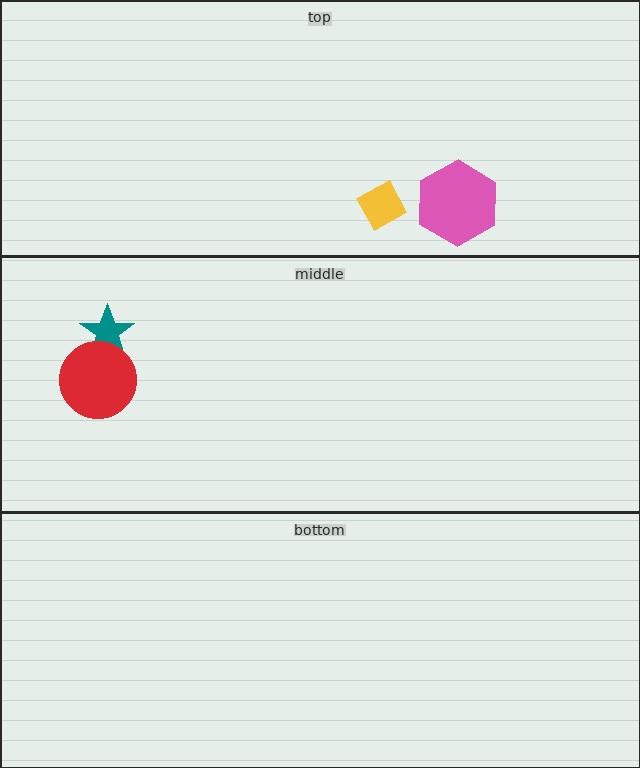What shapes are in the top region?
The yellow diamond, the pink hexagon.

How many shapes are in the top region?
2.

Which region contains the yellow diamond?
The top region.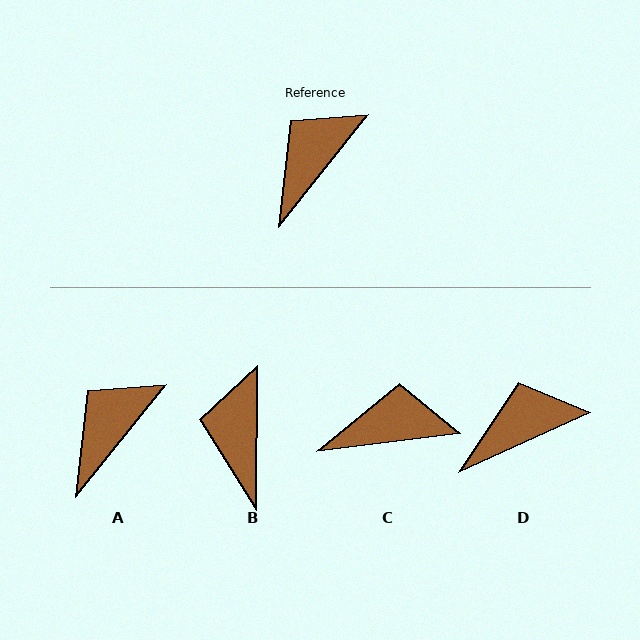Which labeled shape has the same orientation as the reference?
A.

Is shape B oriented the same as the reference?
No, it is off by about 38 degrees.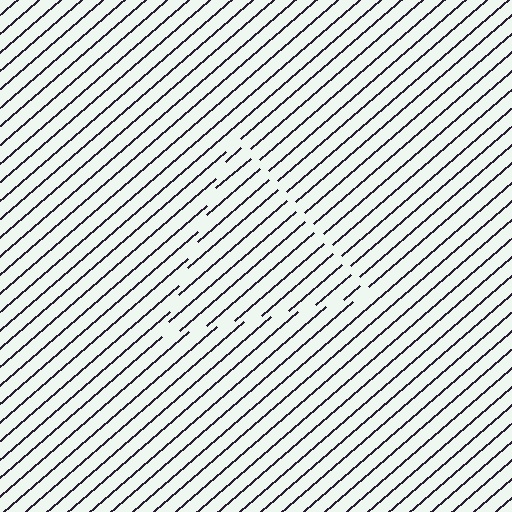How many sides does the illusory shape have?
3 sides — the line-ends trace a triangle.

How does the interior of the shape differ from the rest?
The interior of the shape contains the same grating, shifted by half a period — the contour is defined by the phase discontinuity where line-ends from the inner and outer gratings abut.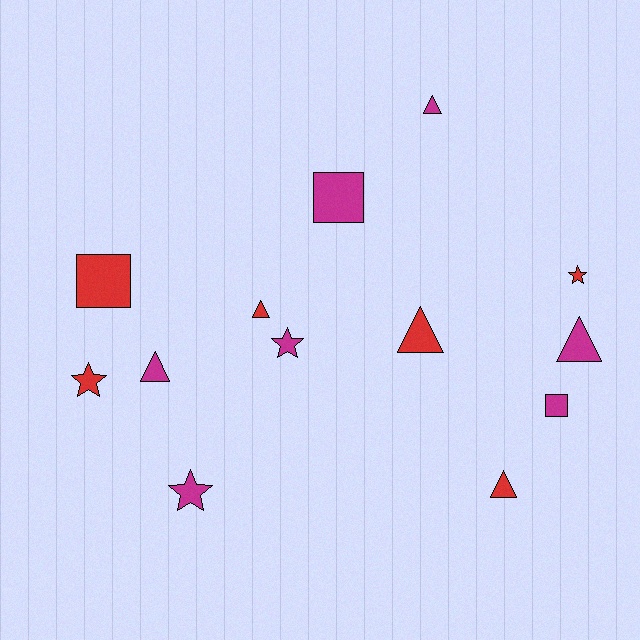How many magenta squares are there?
There are 2 magenta squares.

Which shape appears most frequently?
Triangle, with 6 objects.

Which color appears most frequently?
Magenta, with 7 objects.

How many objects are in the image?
There are 13 objects.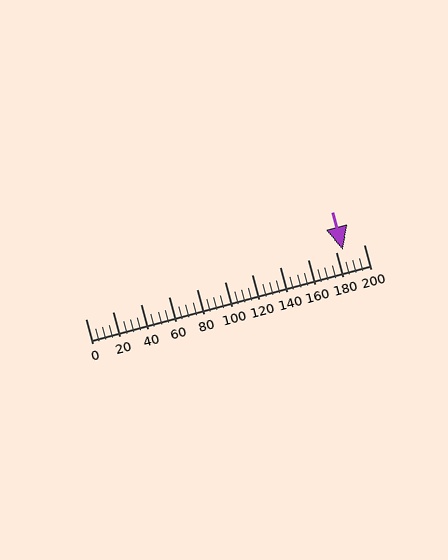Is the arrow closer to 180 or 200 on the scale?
The arrow is closer to 180.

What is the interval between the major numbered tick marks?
The major tick marks are spaced 20 units apart.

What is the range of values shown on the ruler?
The ruler shows values from 0 to 200.